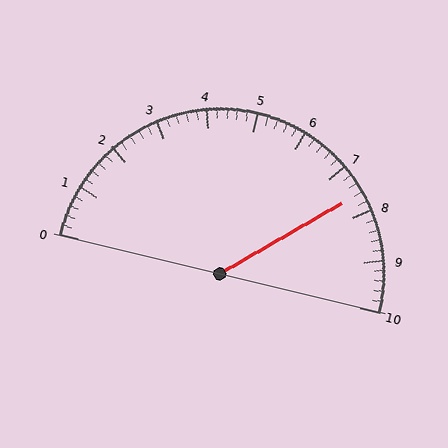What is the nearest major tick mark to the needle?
The nearest major tick mark is 8.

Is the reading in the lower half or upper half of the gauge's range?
The reading is in the upper half of the range (0 to 10).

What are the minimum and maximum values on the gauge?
The gauge ranges from 0 to 10.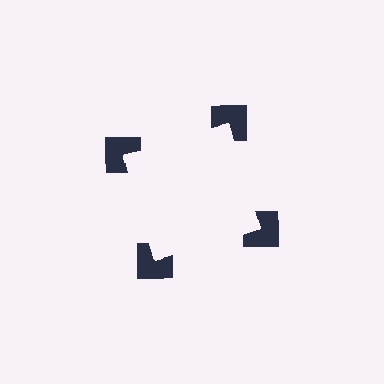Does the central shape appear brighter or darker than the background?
It typically appears slightly brighter than the background, even though no actual brightness change is drawn.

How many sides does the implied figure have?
4 sides.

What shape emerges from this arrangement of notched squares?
An illusory square — its edges are inferred from the aligned wedge cuts in the notched squares, not physically drawn.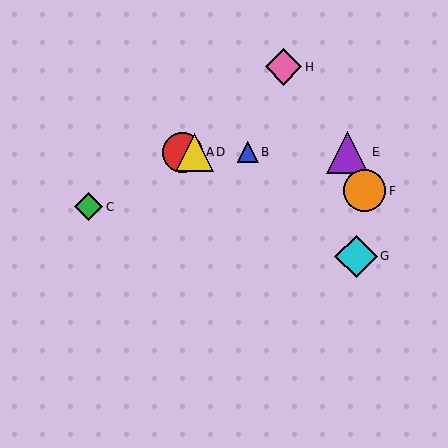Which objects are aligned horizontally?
Objects A, B, D, E are aligned horizontally.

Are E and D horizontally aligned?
Yes, both are at y≈152.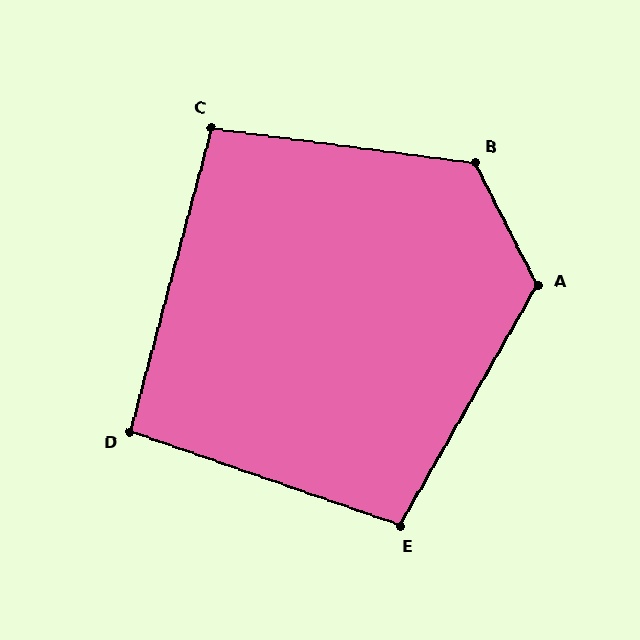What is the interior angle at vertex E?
Approximately 101 degrees (obtuse).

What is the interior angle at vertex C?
Approximately 97 degrees (obtuse).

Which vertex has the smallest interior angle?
D, at approximately 94 degrees.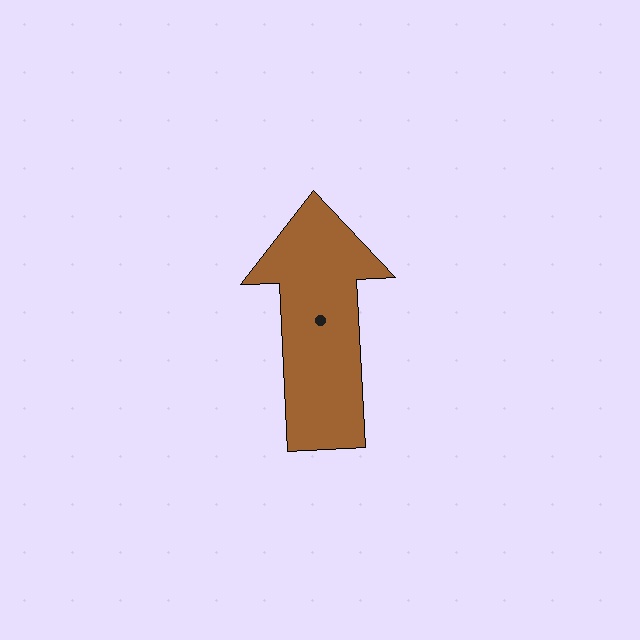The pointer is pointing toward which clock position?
Roughly 12 o'clock.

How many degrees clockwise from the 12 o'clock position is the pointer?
Approximately 357 degrees.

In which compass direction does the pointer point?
North.